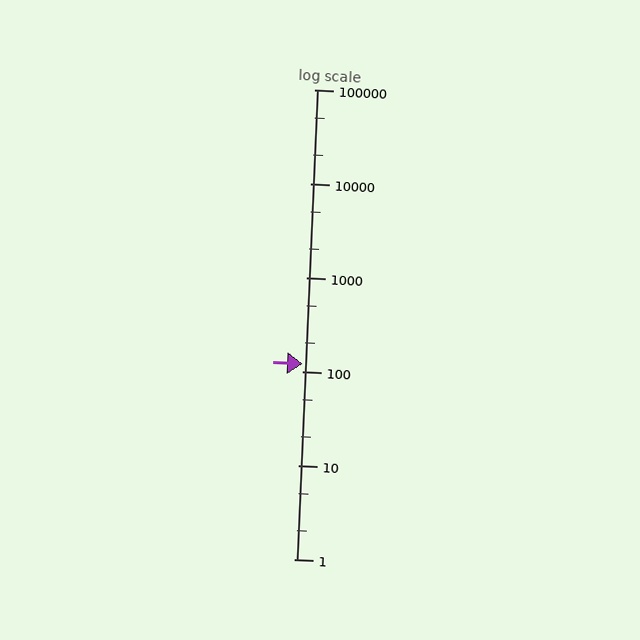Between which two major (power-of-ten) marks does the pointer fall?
The pointer is between 100 and 1000.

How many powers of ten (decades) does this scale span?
The scale spans 5 decades, from 1 to 100000.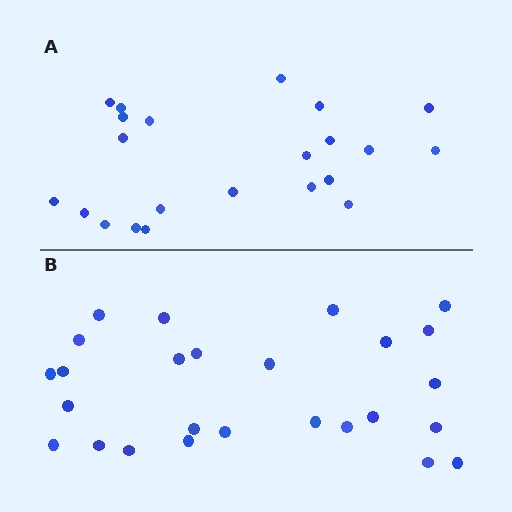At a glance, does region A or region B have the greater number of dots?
Region B (the bottom region) has more dots.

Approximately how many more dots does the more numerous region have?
Region B has about 4 more dots than region A.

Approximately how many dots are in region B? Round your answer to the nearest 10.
About 30 dots. (The exact count is 26, which rounds to 30.)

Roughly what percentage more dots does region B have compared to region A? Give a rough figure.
About 20% more.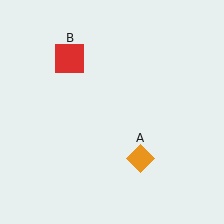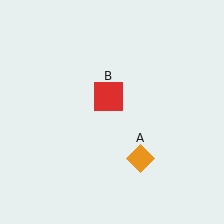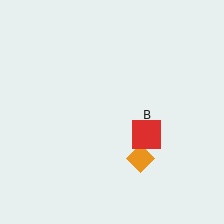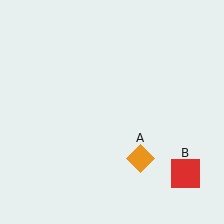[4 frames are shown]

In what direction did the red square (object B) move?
The red square (object B) moved down and to the right.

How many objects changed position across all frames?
1 object changed position: red square (object B).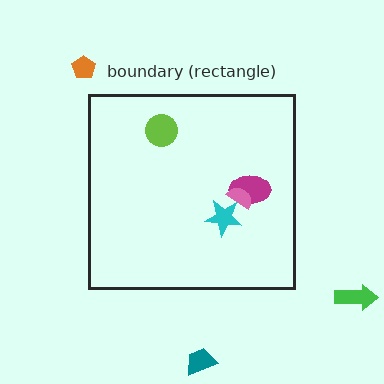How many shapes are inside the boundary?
4 inside, 3 outside.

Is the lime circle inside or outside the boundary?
Inside.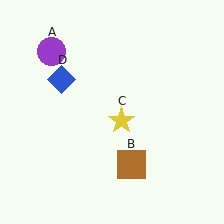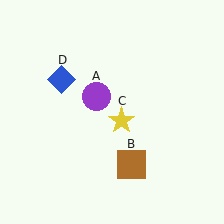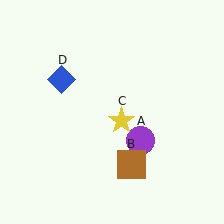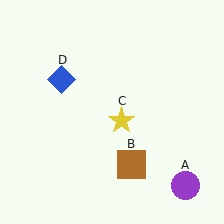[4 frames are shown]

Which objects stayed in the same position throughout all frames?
Brown square (object B) and yellow star (object C) and blue diamond (object D) remained stationary.